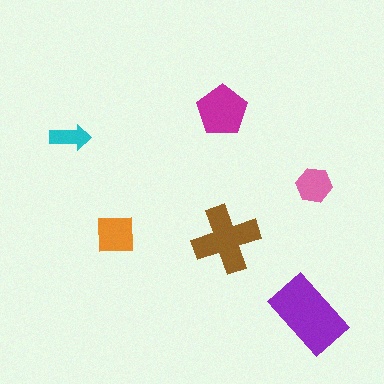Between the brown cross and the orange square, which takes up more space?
The brown cross.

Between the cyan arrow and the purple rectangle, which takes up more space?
The purple rectangle.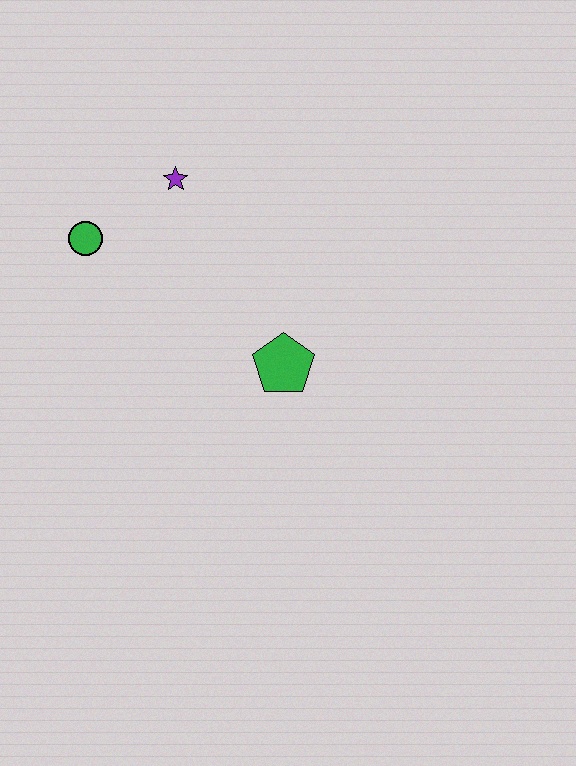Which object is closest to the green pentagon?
The purple star is closest to the green pentagon.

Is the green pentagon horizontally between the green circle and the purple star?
No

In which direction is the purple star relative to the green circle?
The purple star is to the right of the green circle.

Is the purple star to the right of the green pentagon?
No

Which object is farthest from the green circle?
The green pentagon is farthest from the green circle.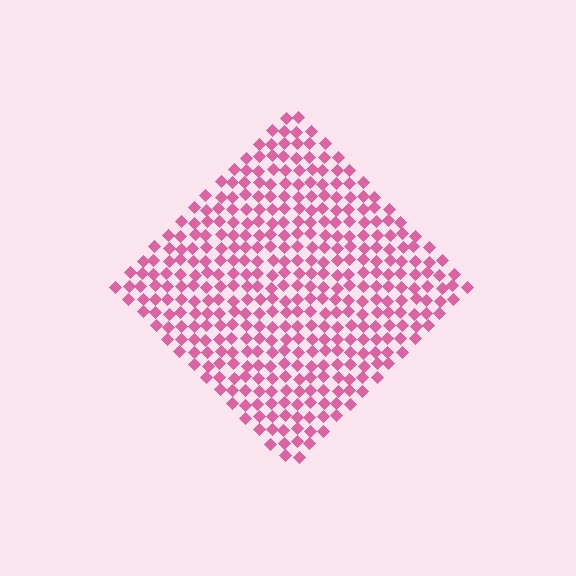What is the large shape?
The large shape is a diamond.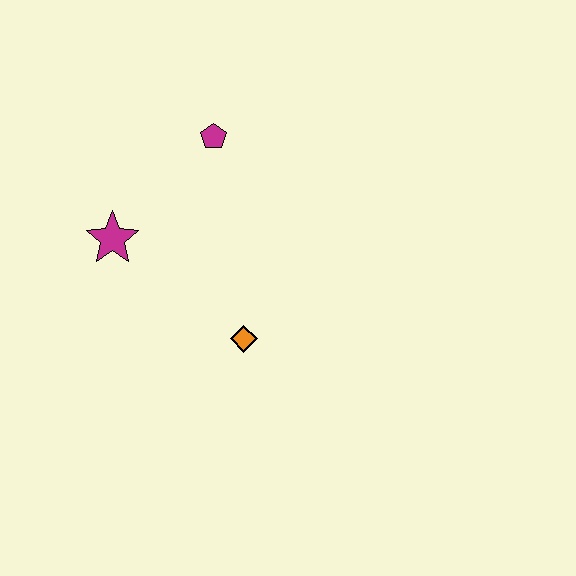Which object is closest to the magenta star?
The magenta pentagon is closest to the magenta star.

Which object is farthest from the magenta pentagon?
The orange diamond is farthest from the magenta pentagon.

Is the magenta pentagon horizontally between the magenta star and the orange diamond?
Yes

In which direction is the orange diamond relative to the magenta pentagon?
The orange diamond is below the magenta pentagon.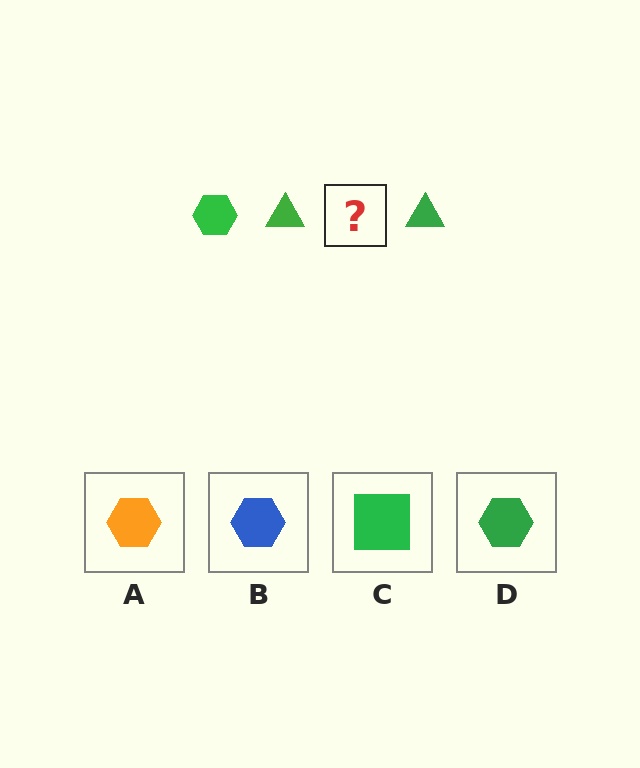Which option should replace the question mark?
Option D.